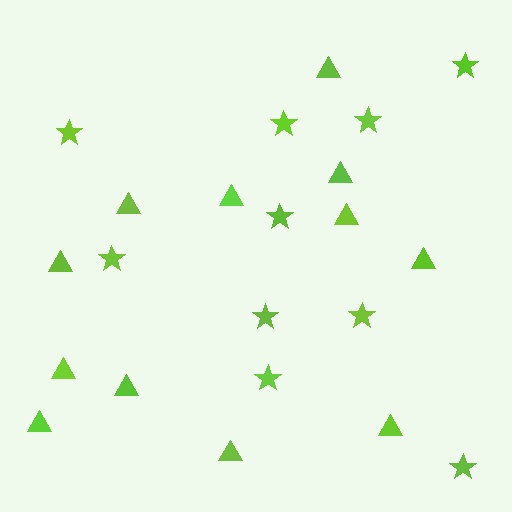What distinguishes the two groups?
There are 2 groups: one group of stars (10) and one group of triangles (12).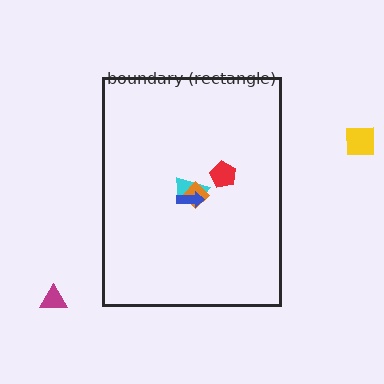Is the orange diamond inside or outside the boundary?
Inside.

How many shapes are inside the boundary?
4 inside, 2 outside.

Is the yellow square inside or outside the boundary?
Outside.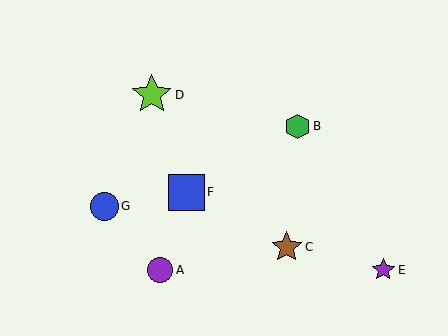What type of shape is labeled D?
Shape D is a lime star.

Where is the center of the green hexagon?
The center of the green hexagon is at (297, 126).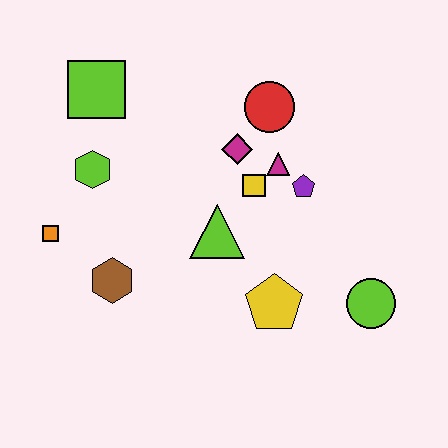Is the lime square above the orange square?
Yes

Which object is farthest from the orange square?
The lime circle is farthest from the orange square.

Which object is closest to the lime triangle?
The yellow square is closest to the lime triangle.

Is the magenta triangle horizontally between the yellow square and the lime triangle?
No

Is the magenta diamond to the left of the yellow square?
Yes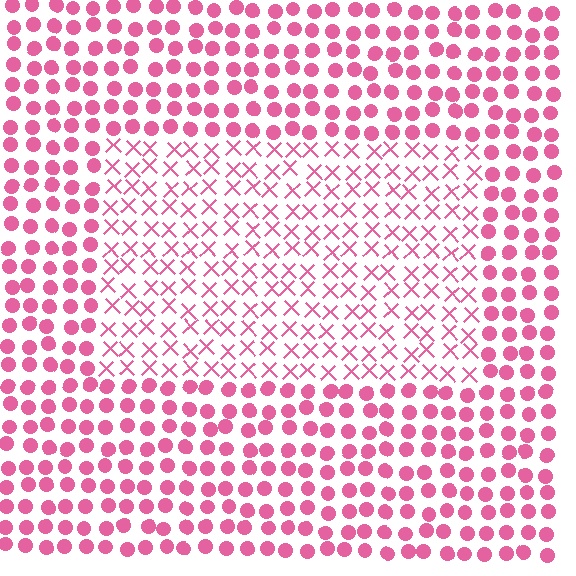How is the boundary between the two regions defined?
The boundary is defined by a change in element shape: X marks inside vs. circles outside. All elements share the same color and spacing.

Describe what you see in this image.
The image is filled with small pink elements arranged in a uniform grid. A rectangle-shaped region contains X marks, while the surrounding area contains circles. The boundary is defined purely by the change in element shape.